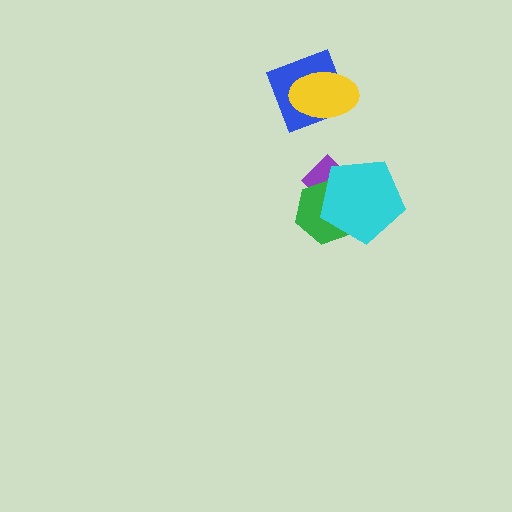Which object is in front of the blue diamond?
The yellow ellipse is in front of the blue diamond.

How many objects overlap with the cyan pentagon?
2 objects overlap with the cyan pentagon.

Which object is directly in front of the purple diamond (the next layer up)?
The green hexagon is directly in front of the purple diamond.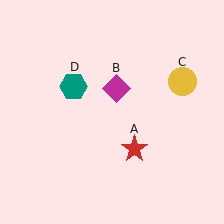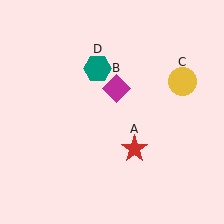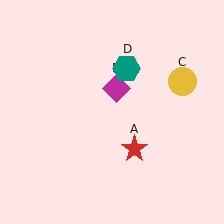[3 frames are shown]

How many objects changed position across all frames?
1 object changed position: teal hexagon (object D).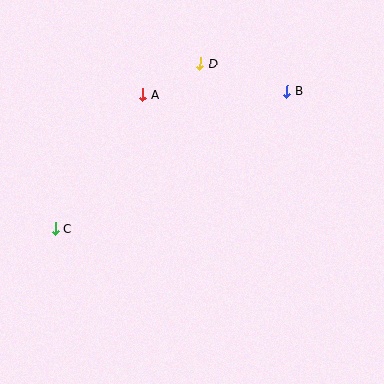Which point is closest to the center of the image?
Point A at (143, 94) is closest to the center.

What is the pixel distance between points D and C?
The distance between D and C is 220 pixels.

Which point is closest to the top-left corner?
Point A is closest to the top-left corner.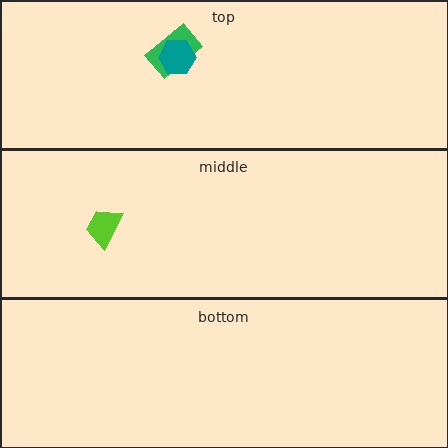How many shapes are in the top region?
2.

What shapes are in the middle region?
The lime trapezoid.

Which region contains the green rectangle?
The top region.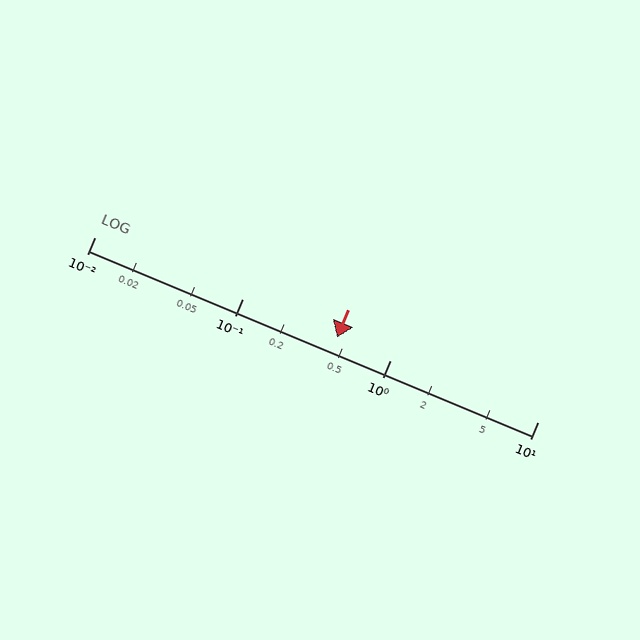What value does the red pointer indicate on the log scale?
The pointer indicates approximately 0.44.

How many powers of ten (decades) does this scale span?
The scale spans 3 decades, from 0.01 to 10.